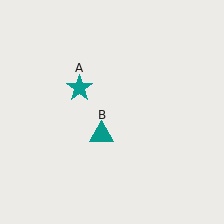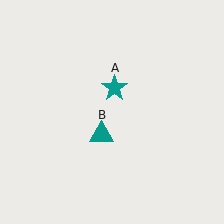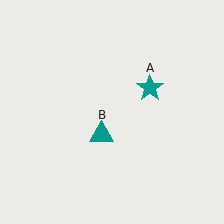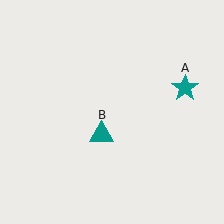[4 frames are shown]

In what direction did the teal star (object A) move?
The teal star (object A) moved right.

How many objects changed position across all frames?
1 object changed position: teal star (object A).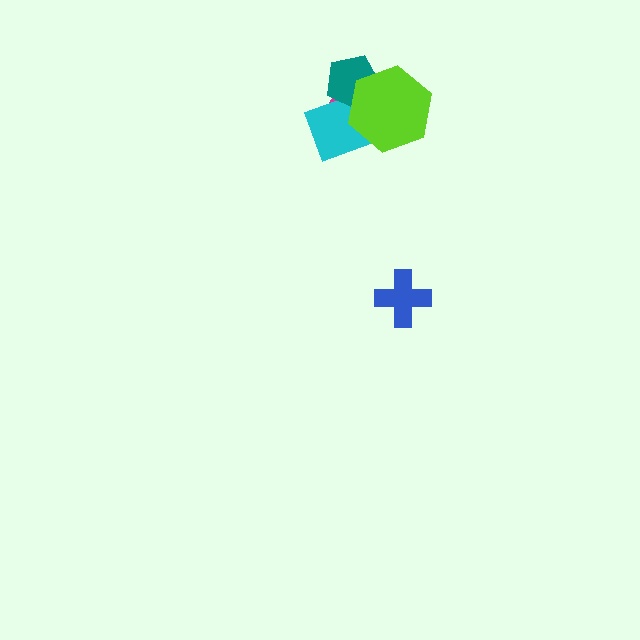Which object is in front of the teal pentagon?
The lime hexagon is in front of the teal pentagon.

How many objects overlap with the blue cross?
0 objects overlap with the blue cross.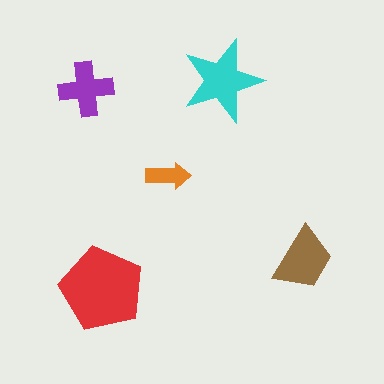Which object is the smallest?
The orange arrow.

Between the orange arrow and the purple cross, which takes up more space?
The purple cross.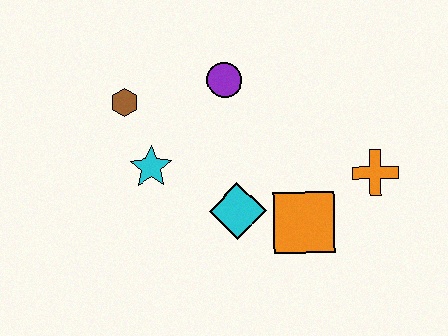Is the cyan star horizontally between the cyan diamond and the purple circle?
No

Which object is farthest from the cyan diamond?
The brown hexagon is farthest from the cyan diamond.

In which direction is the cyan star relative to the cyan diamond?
The cyan star is to the left of the cyan diamond.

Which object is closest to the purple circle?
The brown hexagon is closest to the purple circle.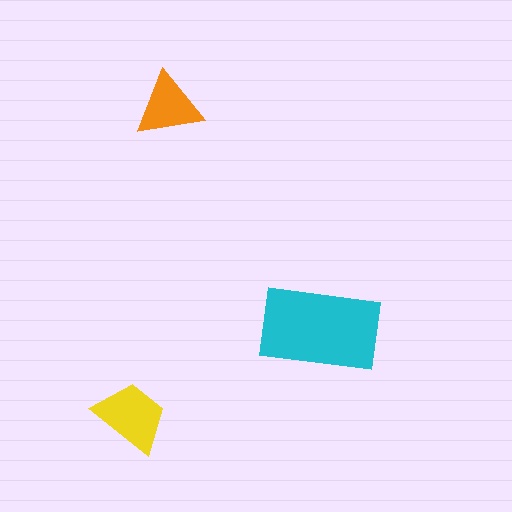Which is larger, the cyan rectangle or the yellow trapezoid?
The cyan rectangle.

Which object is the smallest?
The orange triangle.